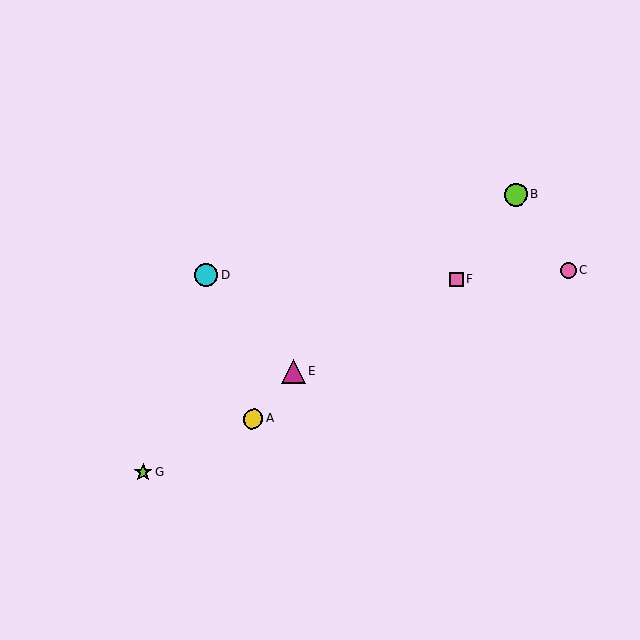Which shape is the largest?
The magenta triangle (labeled E) is the largest.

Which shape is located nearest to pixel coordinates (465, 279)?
The pink square (labeled F) at (456, 279) is nearest to that location.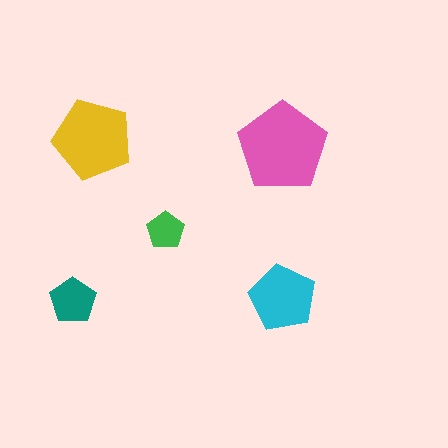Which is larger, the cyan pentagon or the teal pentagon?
The cyan one.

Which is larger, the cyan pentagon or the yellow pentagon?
The yellow one.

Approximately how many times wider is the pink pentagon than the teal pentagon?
About 2 times wider.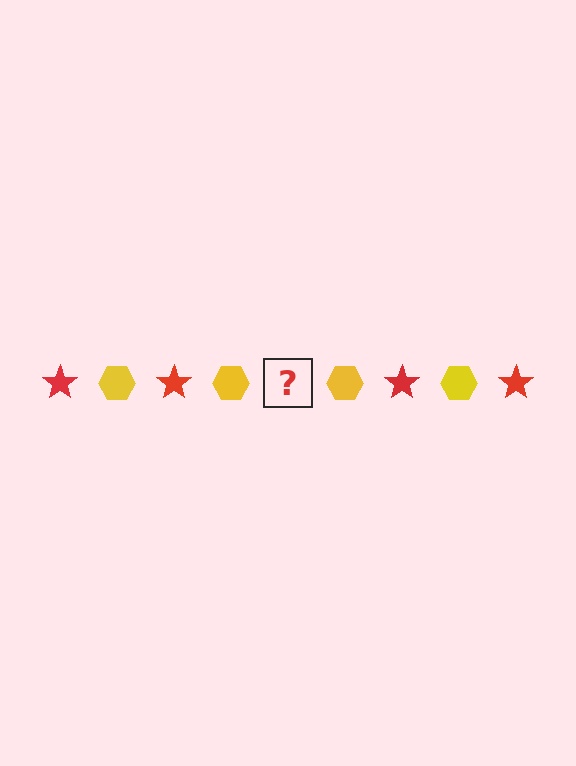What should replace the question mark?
The question mark should be replaced with a red star.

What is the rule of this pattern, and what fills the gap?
The rule is that the pattern alternates between red star and yellow hexagon. The gap should be filled with a red star.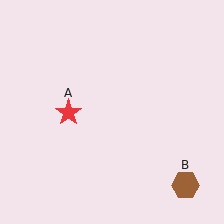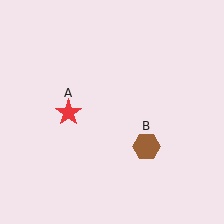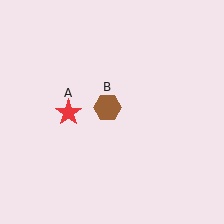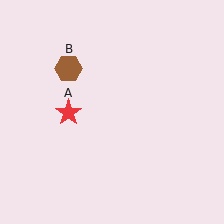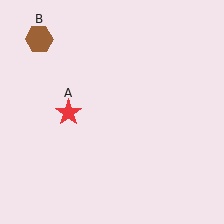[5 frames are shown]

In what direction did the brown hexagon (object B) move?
The brown hexagon (object B) moved up and to the left.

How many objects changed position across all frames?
1 object changed position: brown hexagon (object B).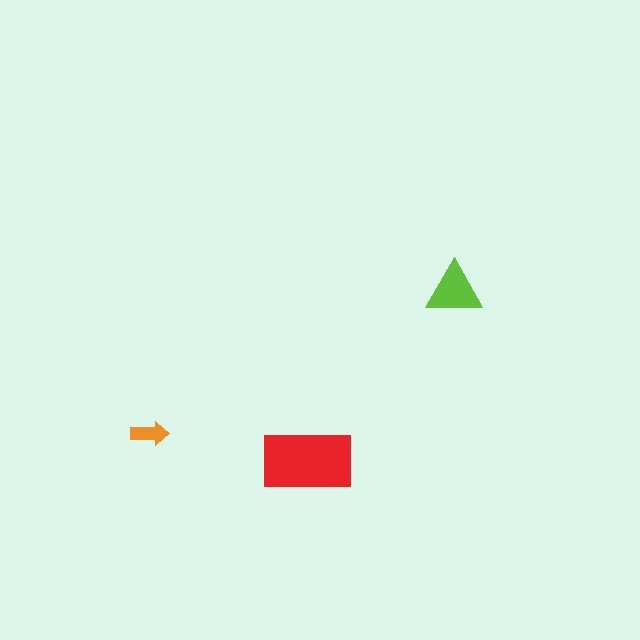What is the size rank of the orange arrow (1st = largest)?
3rd.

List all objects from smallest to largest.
The orange arrow, the lime triangle, the red rectangle.